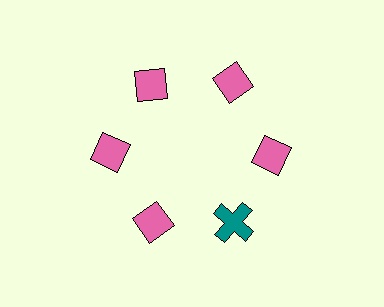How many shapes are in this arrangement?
There are 6 shapes arranged in a ring pattern.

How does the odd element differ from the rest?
It differs in both color (teal instead of pink) and shape (cross instead of diamond).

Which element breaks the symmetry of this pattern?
The teal cross at roughly the 5 o'clock position breaks the symmetry. All other shapes are pink diamonds.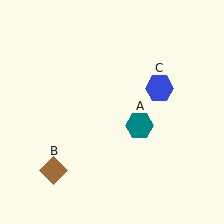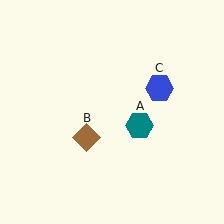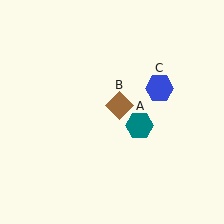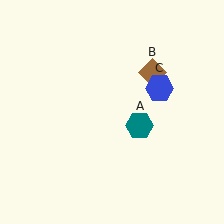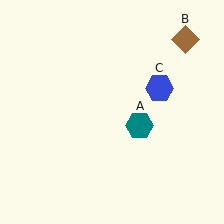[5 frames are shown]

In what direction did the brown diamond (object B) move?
The brown diamond (object B) moved up and to the right.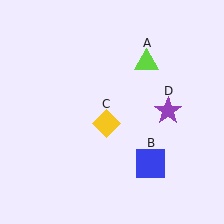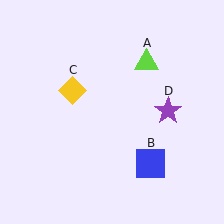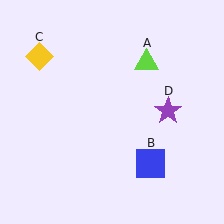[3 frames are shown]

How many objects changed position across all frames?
1 object changed position: yellow diamond (object C).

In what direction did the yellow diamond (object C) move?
The yellow diamond (object C) moved up and to the left.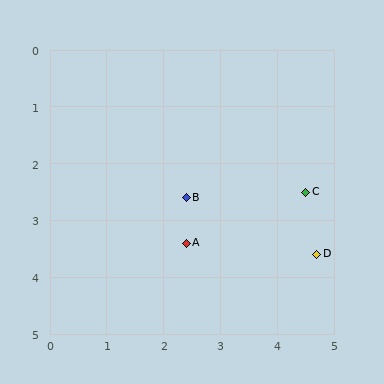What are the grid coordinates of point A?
Point A is at approximately (2.4, 3.4).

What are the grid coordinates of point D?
Point D is at approximately (4.7, 3.6).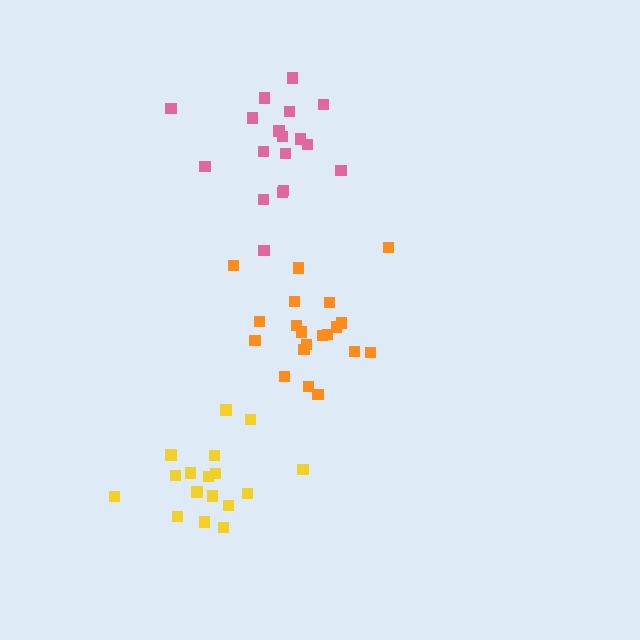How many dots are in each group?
Group 1: 20 dots, Group 2: 17 dots, Group 3: 18 dots (55 total).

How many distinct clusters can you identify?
There are 3 distinct clusters.